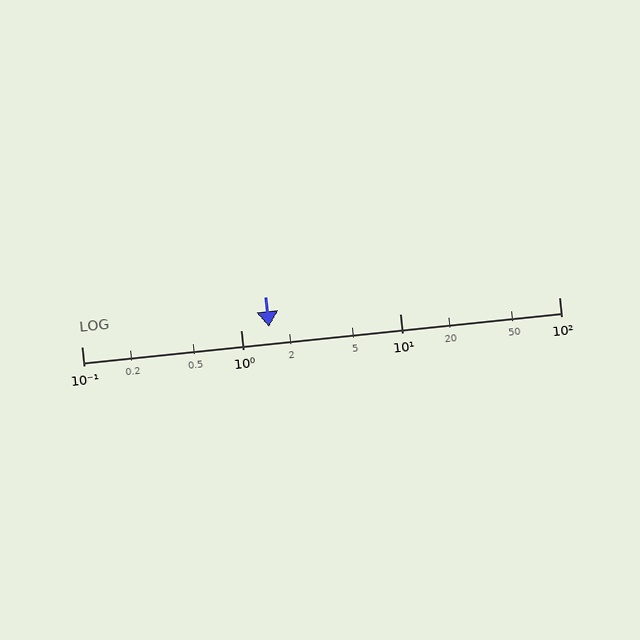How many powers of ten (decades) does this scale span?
The scale spans 3 decades, from 0.1 to 100.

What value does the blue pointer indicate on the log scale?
The pointer indicates approximately 1.5.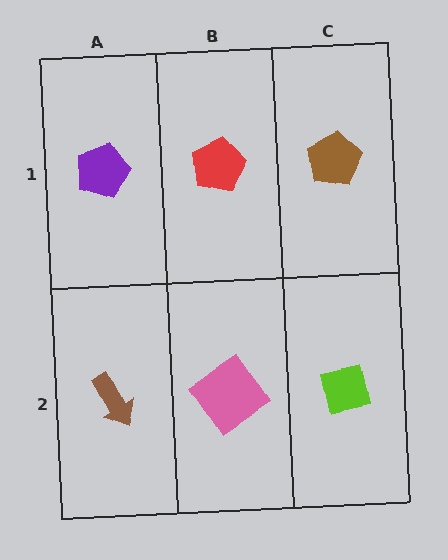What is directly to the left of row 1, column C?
A red pentagon.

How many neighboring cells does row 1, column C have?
2.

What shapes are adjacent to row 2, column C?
A brown pentagon (row 1, column C), a pink diamond (row 2, column B).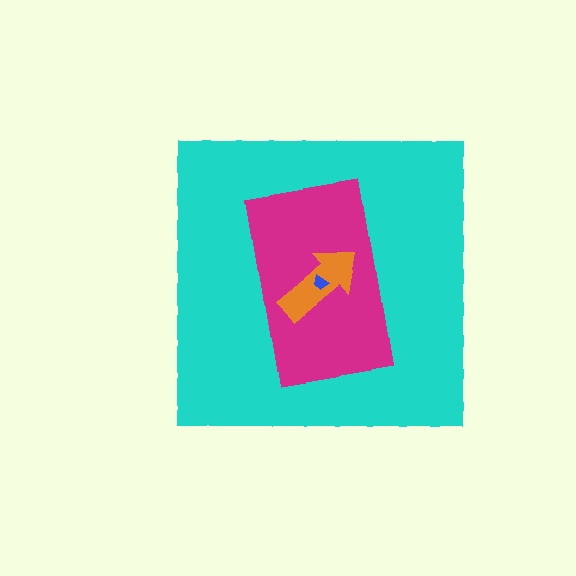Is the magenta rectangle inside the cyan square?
Yes.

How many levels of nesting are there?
4.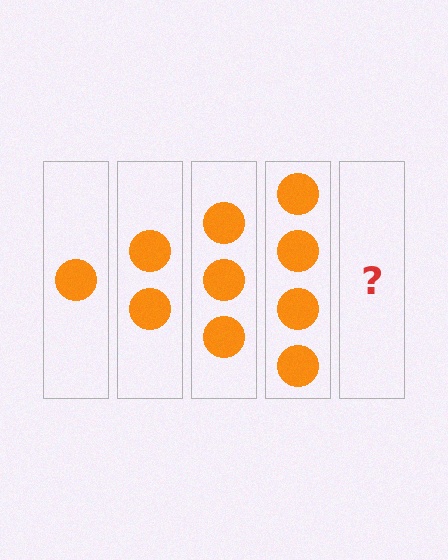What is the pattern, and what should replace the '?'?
The pattern is that each step adds one more circle. The '?' should be 5 circles.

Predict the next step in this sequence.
The next step is 5 circles.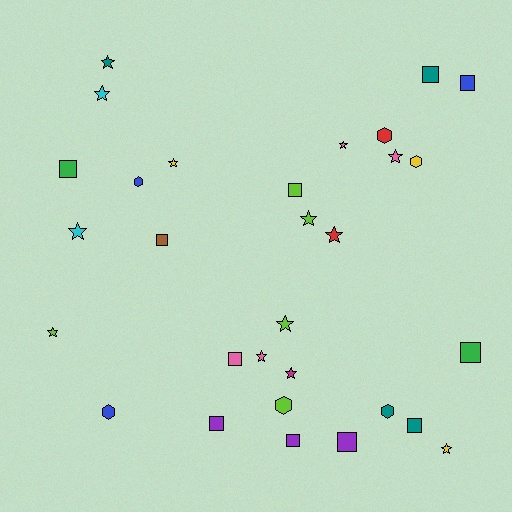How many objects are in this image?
There are 30 objects.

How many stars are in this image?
There are 13 stars.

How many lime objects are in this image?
There are 5 lime objects.